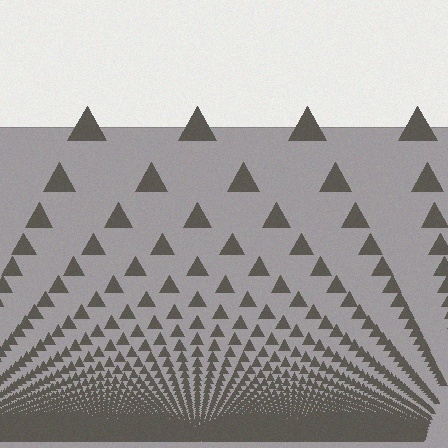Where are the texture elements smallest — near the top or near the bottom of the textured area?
Near the bottom.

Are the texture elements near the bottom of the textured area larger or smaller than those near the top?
Smaller. The gradient is inverted — elements near the bottom are smaller and denser.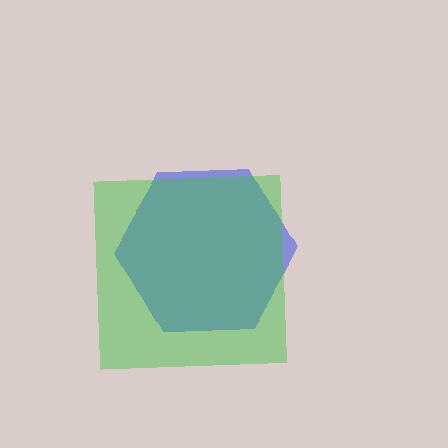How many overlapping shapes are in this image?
There are 2 overlapping shapes in the image.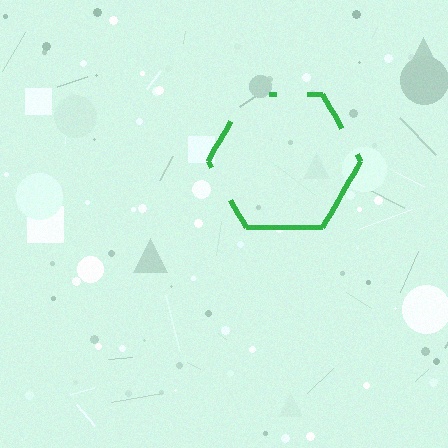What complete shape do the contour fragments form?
The contour fragments form a hexagon.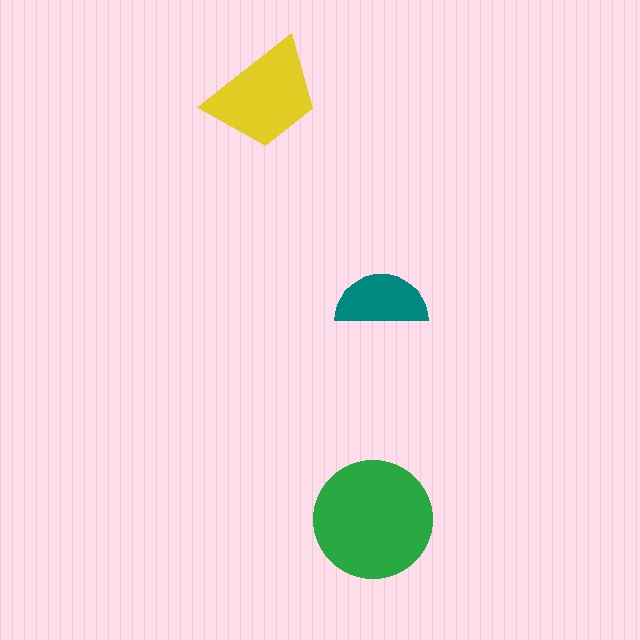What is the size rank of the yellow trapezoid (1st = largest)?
2nd.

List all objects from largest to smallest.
The green circle, the yellow trapezoid, the teal semicircle.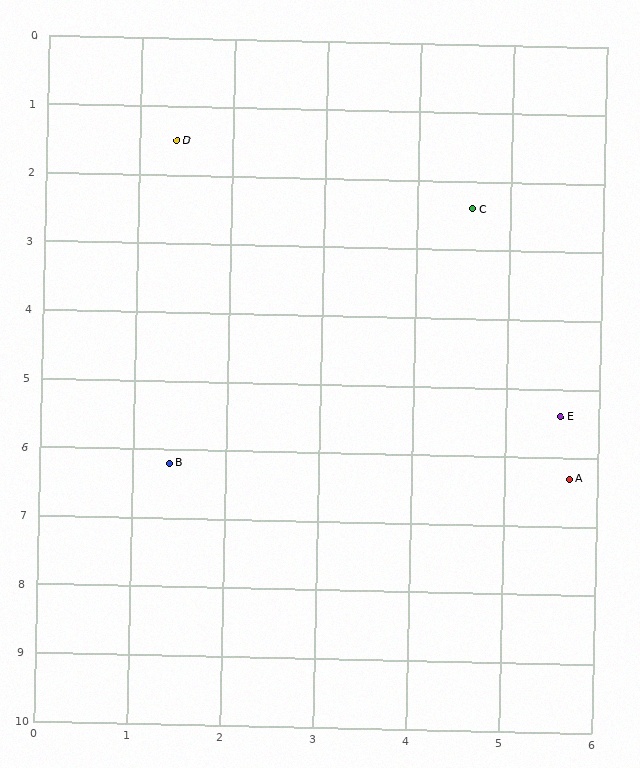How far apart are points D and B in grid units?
Points D and B are about 4.7 grid units apart.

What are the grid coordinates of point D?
Point D is at approximately (1.4, 1.5).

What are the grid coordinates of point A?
Point A is at approximately (5.7, 6.3).